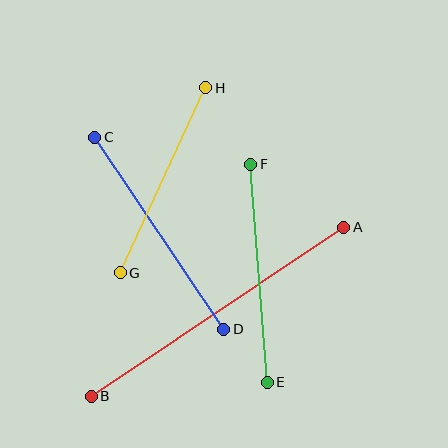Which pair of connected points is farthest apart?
Points A and B are farthest apart.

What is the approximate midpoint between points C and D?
The midpoint is at approximately (159, 233) pixels.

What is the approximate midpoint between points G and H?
The midpoint is at approximately (163, 180) pixels.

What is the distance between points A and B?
The distance is approximately 304 pixels.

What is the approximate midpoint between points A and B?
The midpoint is at approximately (218, 312) pixels.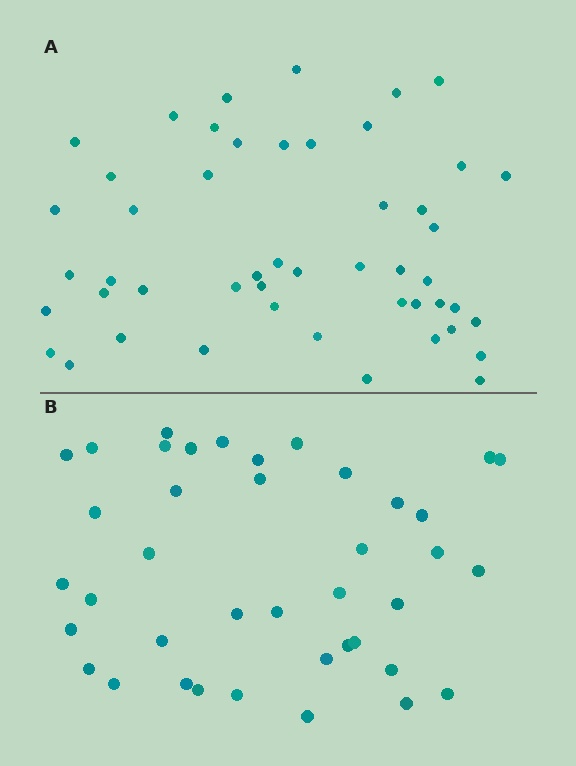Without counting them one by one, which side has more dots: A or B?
Region A (the top region) has more dots.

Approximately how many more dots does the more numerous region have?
Region A has roughly 8 or so more dots than region B.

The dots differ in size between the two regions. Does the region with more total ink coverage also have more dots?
No. Region B has more total ink coverage because its dots are larger, but region A actually contains more individual dots. Total area can be misleading — the number of items is what matters here.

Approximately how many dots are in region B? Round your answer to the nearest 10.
About 40 dots.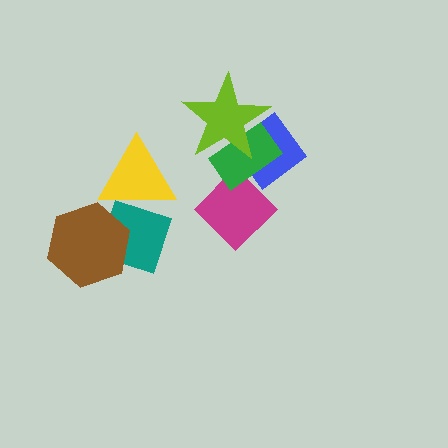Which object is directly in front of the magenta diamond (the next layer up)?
The blue diamond is directly in front of the magenta diamond.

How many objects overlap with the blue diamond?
3 objects overlap with the blue diamond.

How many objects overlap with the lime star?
2 objects overlap with the lime star.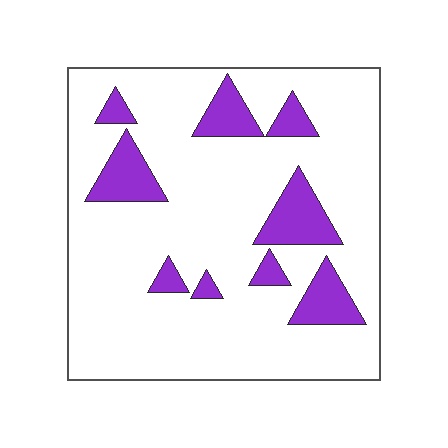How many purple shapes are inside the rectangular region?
9.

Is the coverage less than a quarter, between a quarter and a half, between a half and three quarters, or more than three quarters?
Less than a quarter.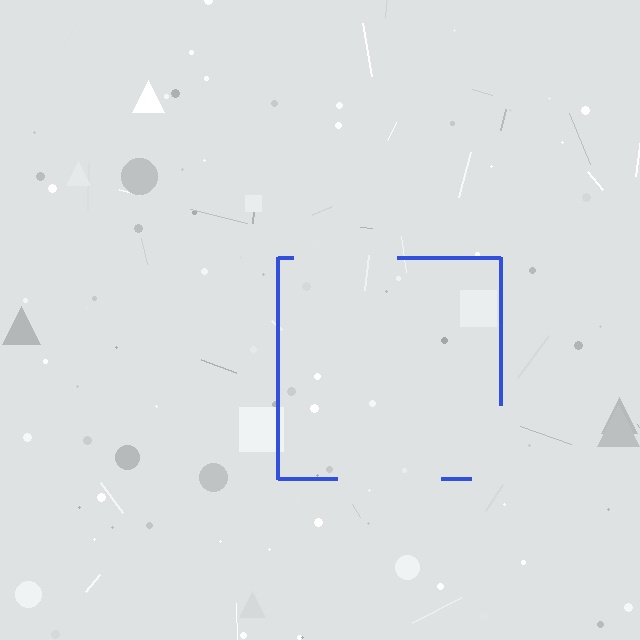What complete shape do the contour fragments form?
The contour fragments form a square.